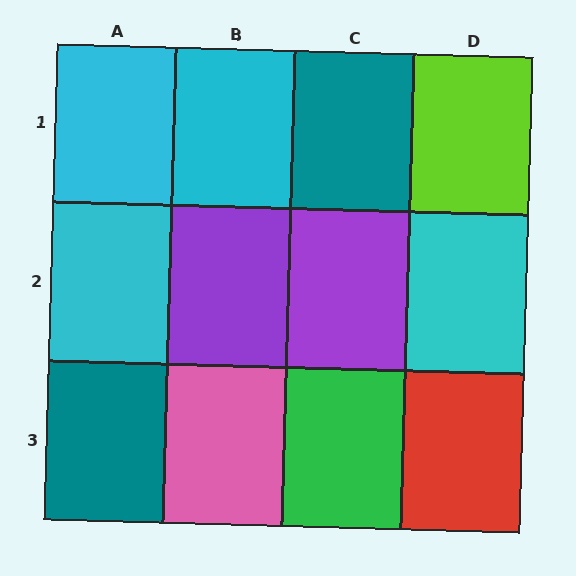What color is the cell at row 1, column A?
Cyan.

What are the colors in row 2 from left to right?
Cyan, purple, purple, cyan.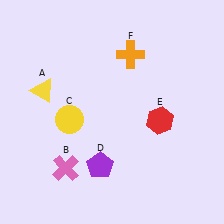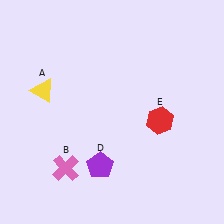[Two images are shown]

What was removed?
The yellow circle (C), the orange cross (F) were removed in Image 2.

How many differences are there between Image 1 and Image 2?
There are 2 differences between the two images.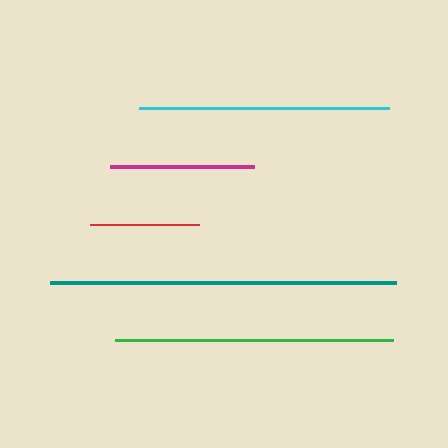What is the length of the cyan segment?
The cyan segment is approximately 250 pixels long.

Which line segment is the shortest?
The red line is the shortest at approximately 109 pixels.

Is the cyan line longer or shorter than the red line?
The cyan line is longer than the red line.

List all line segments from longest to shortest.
From longest to shortest: teal, green, cyan, magenta, red.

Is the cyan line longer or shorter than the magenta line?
The cyan line is longer than the magenta line.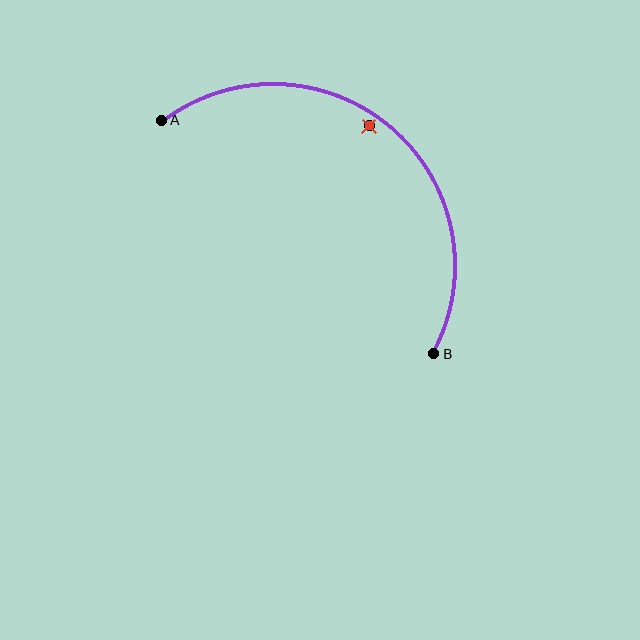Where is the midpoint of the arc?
The arc midpoint is the point on the curve farthest from the straight line joining A and B. It sits above and to the right of that line.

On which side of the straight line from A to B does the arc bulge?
The arc bulges above and to the right of the straight line connecting A and B.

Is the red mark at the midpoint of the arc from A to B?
No — the red mark does not lie on the arc at all. It sits slightly inside the curve.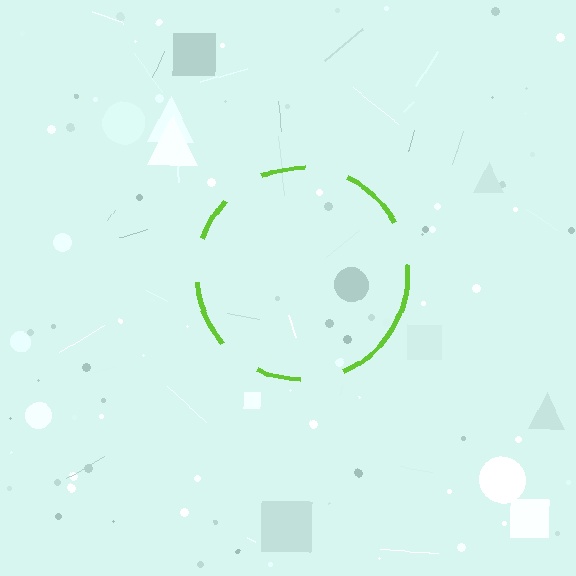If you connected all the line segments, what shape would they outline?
They would outline a circle.